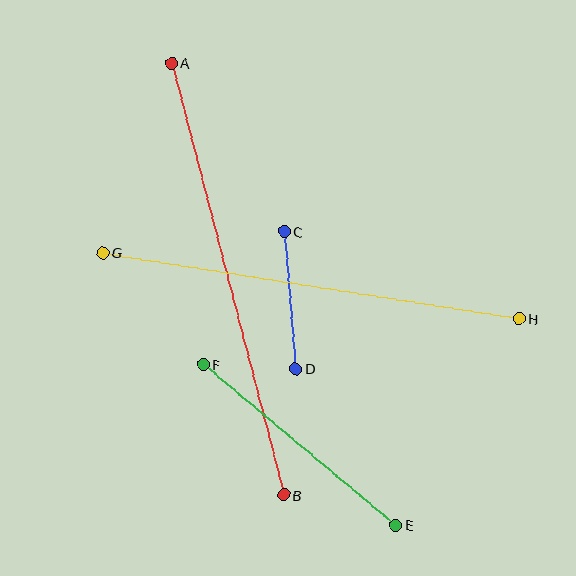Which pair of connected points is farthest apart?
Points A and B are farthest apart.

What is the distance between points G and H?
The distance is approximately 421 pixels.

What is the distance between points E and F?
The distance is approximately 251 pixels.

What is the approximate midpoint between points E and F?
The midpoint is at approximately (299, 445) pixels.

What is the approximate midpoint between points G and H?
The midpoint is at approximately (311, 286) pixels.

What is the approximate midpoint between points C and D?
The midpoint is at approximately (290, 300) pixels.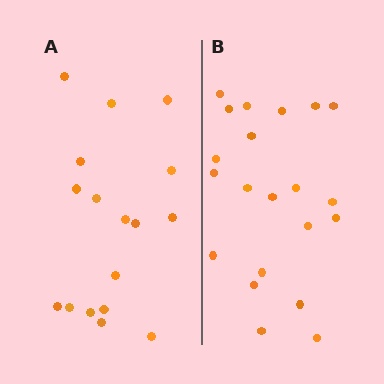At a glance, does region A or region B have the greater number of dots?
Region B (the right region) has more dots.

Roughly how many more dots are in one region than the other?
Region B has about 4 more dots than region A.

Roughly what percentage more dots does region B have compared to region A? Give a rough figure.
About 25% more.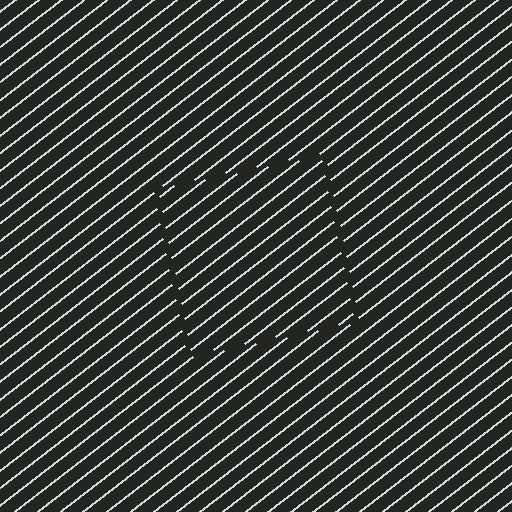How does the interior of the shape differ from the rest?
The interior of the shape contains the same grating, shifted by half a period — the contour is defined by the phase discontinuity where line-ends from the inner and outer gratings abut.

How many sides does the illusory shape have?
4 sides — the line-ends trace a square.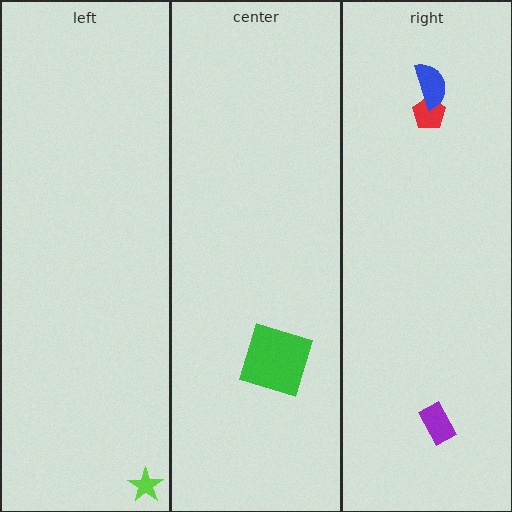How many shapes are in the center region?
1.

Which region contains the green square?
The center region.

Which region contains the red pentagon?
The right region.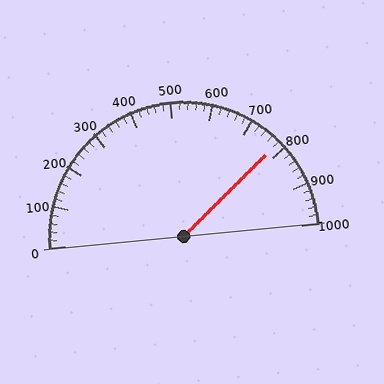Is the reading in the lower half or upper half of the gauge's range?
The reading is in the upper half of the range (0 to 1000).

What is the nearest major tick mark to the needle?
The nearest major tick mark is 800.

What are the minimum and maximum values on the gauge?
The gauge ranges from 0 to 1000.